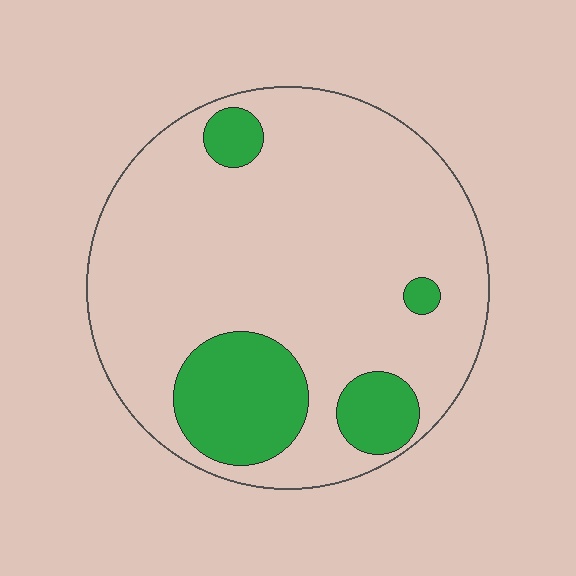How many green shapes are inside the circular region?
4.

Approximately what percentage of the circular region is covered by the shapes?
Approximately 20%.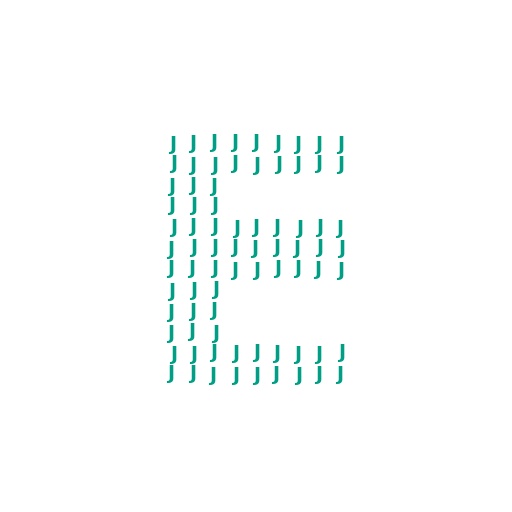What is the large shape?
The large shape is the letter E.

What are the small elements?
The small elements are letter J's.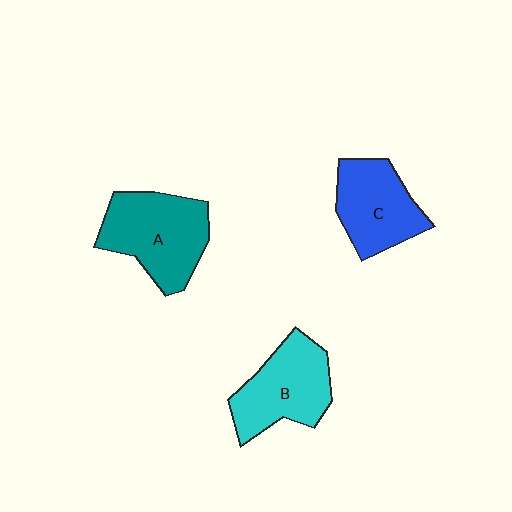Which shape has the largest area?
Shape A (teal).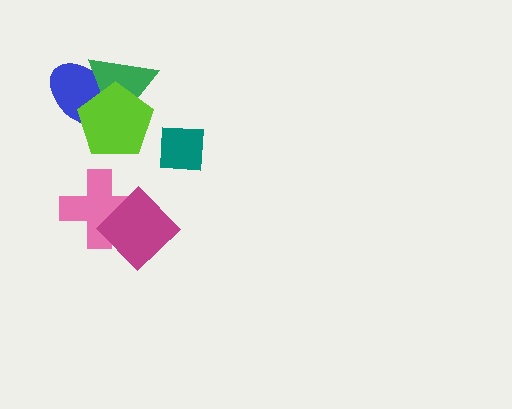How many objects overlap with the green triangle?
2 objects overlap with the green triangle.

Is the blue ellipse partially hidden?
Yes, it is partially covered by another shape.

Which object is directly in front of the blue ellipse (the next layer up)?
The green triangle is directly in front of the blue ellipse.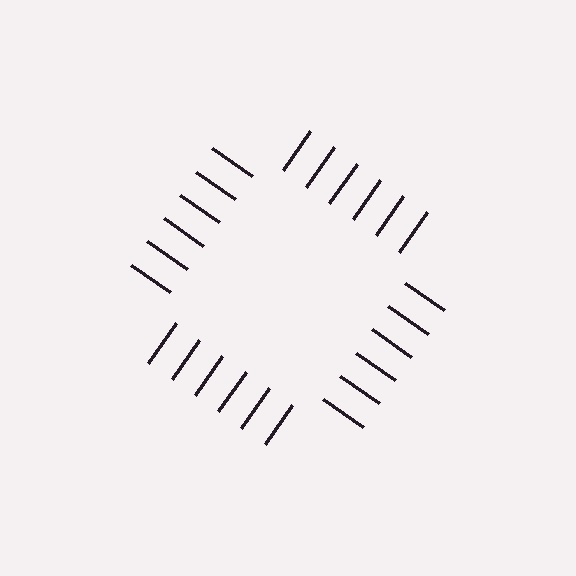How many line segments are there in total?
24 — 6 along each of the 4 edges.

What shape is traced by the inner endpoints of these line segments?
An illusory square — the line segments terminate on its edges but no continuous stroke is drawn.